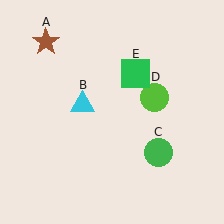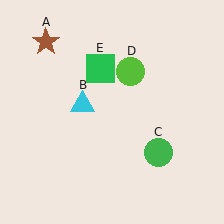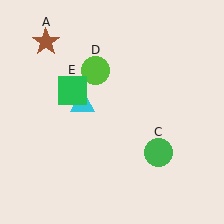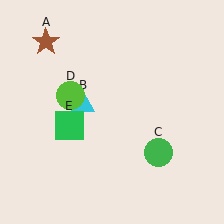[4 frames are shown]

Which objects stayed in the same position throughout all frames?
Brown star (object A) and cyan triangle (object B) and green circle (object C) remained stationary.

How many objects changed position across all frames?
2 objects changed position: lime circle (object D), green square (object E).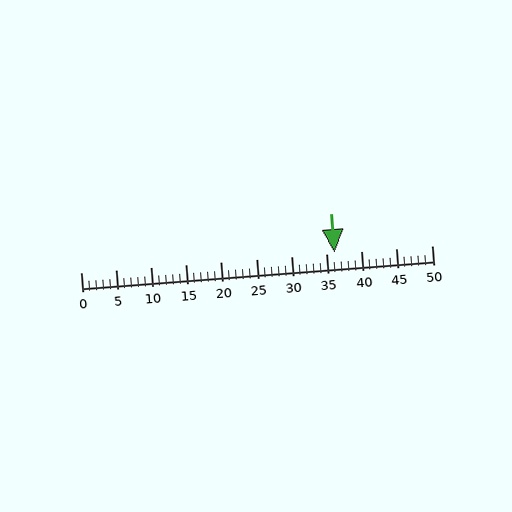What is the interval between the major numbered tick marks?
The major tick marks are spaced 5 units apart.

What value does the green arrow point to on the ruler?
The green arrow points to approximately 36.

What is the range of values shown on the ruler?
The ruler shows values from 0 to 50.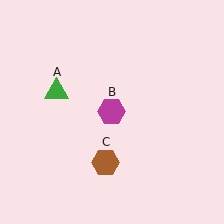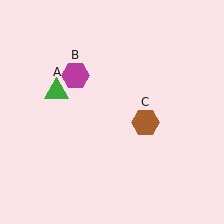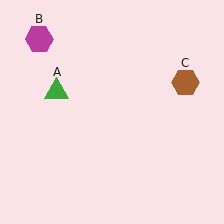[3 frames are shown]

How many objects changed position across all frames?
2 objects changed position: magenta hexagon (object B), brown hexagon (object C).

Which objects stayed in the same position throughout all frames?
Green triangle (object A) remained stationary.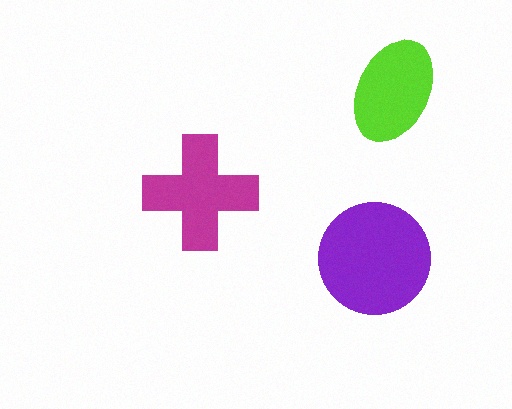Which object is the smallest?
The lime ellipse.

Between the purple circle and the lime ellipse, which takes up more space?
The purple circle.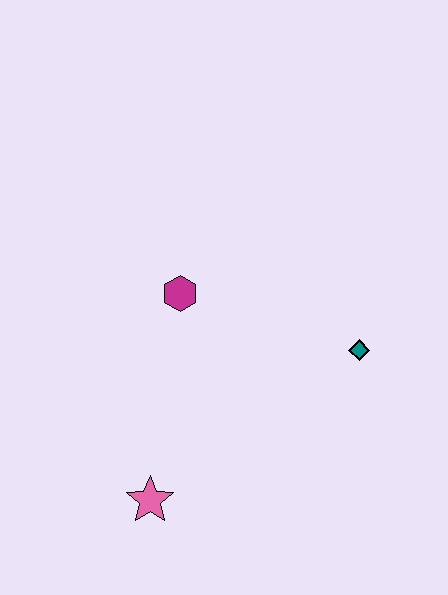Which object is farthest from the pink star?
The teal diamond is farthest from the pink star.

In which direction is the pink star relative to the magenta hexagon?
The pink star is below the magenta hexagon.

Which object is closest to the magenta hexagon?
The teal diamond is closest to the magenta hexagon.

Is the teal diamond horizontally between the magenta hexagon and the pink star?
No